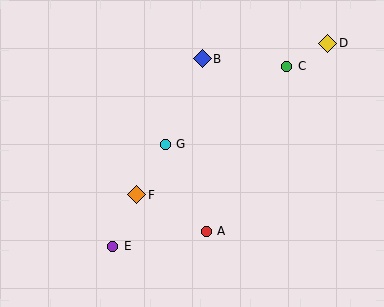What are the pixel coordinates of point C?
Point C is at (287, 66).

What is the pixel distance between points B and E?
The distance between B and E is 208 pixels.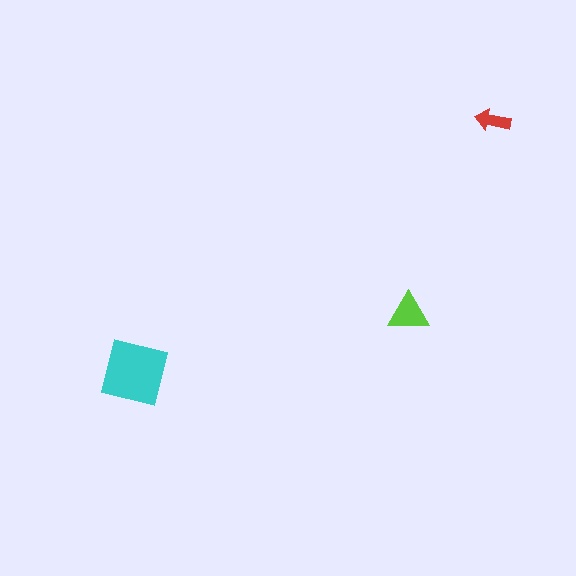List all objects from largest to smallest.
The cyan square, the lime triangle, the red arrow.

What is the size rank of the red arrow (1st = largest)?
3rd.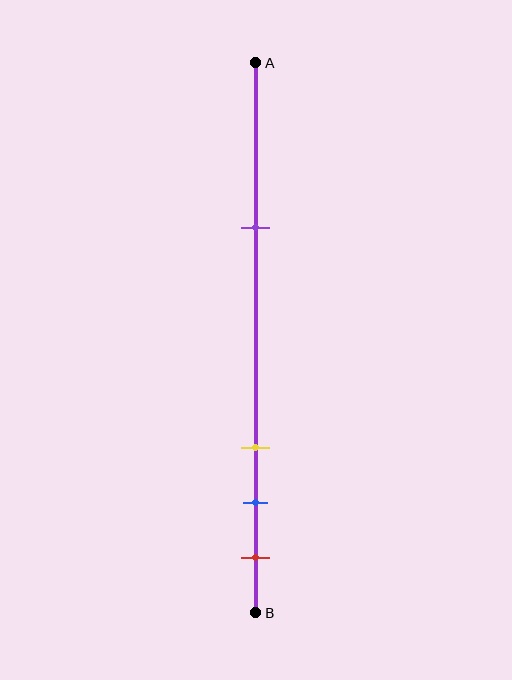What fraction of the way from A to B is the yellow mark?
The yellow mark is approximately 70% (0.7) of the way from A to B.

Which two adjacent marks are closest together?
The blue and red marks are the closest adjacent pair.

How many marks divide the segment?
There are 4 marks dividing the segment.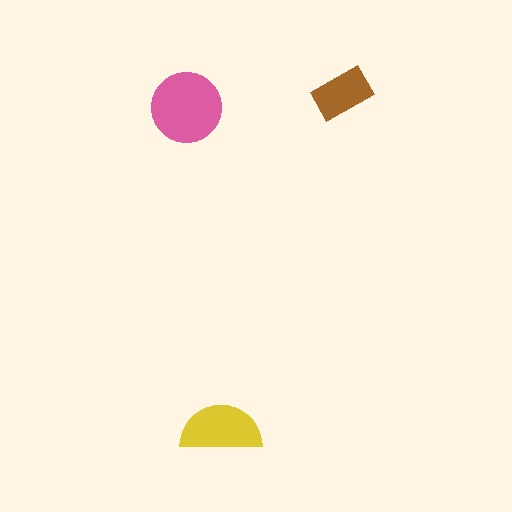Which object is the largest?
The pink circle.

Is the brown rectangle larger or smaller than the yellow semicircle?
Smaller.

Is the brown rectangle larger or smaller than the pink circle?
Smaller.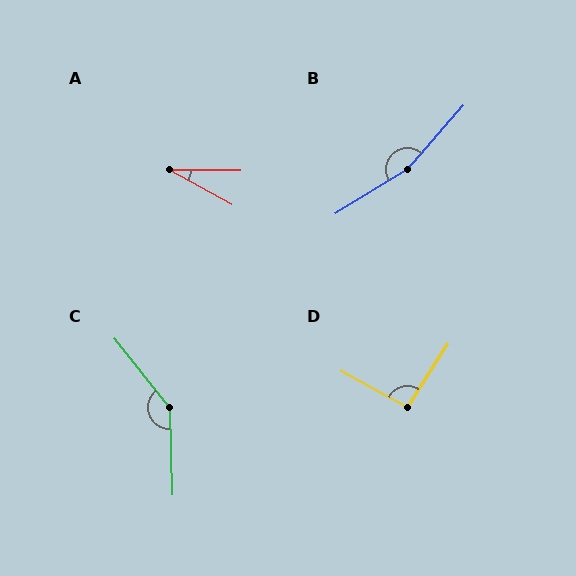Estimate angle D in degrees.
Approximately 94 degrees.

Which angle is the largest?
B, at approximately 163 degrees.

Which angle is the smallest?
A, at approximately 28 degrees.